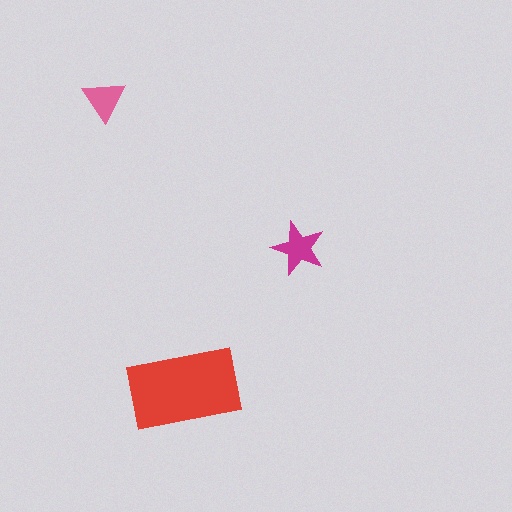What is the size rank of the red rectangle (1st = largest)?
1st.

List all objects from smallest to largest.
The pink triangle, the magenta star, the red rectangle.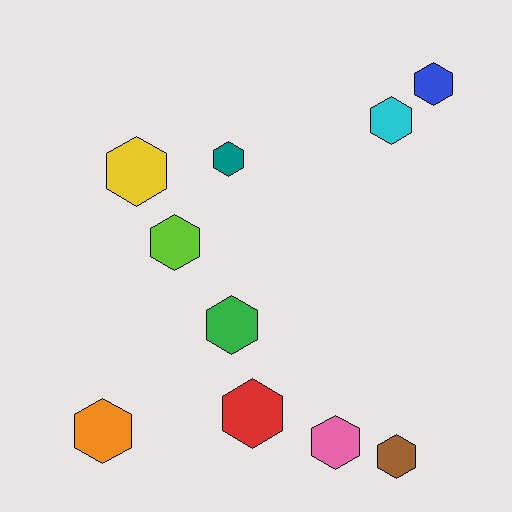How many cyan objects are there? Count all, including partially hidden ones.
There is 1 cyan object.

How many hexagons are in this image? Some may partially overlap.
There are 10 hexagons.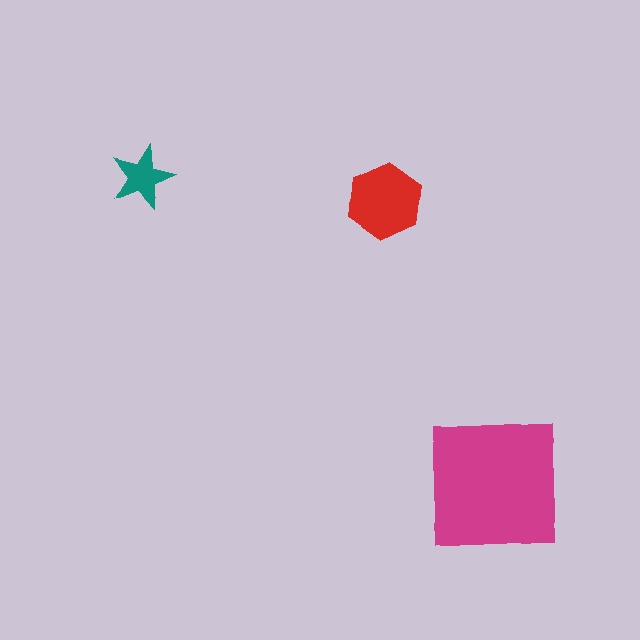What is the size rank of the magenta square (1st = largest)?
1st.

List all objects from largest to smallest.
The magenta square, the red hexagon, the teal star.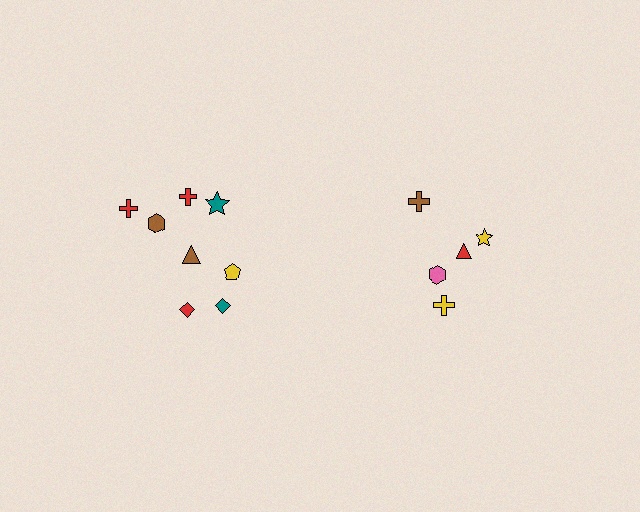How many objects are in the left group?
There are 8 objects.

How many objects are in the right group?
There are 5 objects.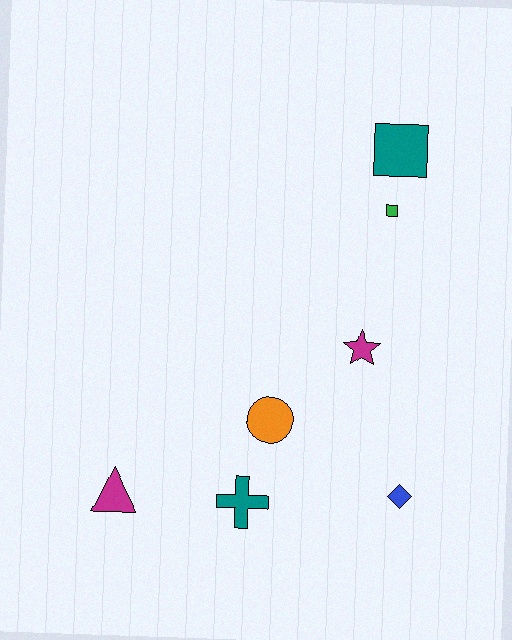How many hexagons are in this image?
There are no hexagons.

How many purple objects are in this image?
There are no purple objects.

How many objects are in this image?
There are 7 objects.